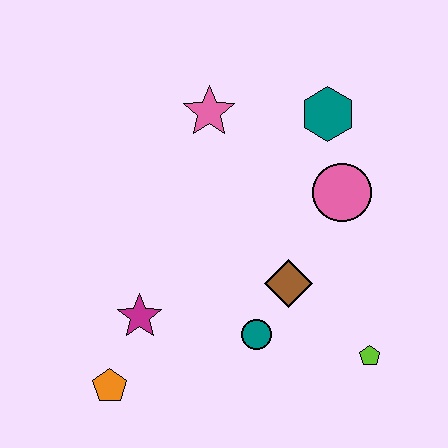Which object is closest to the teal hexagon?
The pink circle is closest to the teal hexagon.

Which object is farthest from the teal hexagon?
The orange pentagon is farthest from the teal hexagon.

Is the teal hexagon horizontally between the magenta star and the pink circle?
Yes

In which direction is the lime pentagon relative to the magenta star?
The lime pentagon is to the right of the magenta star.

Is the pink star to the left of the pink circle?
Yes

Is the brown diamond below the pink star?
Yes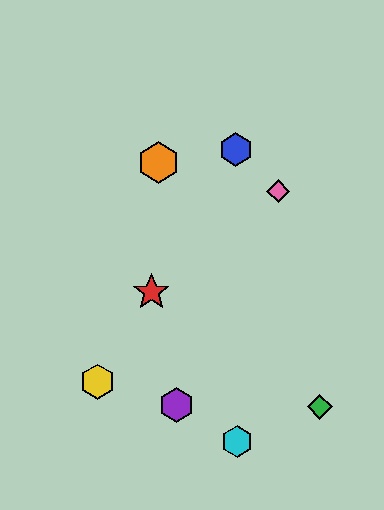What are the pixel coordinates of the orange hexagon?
The orange hexagon is at (159, 163).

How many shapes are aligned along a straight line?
3 shapes (the red star, the blue hexagon, the yellow hexagon) are aligned along a straight line.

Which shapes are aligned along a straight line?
The red star, the blue hexagon, the yellow hexagon are aligned along a straight line.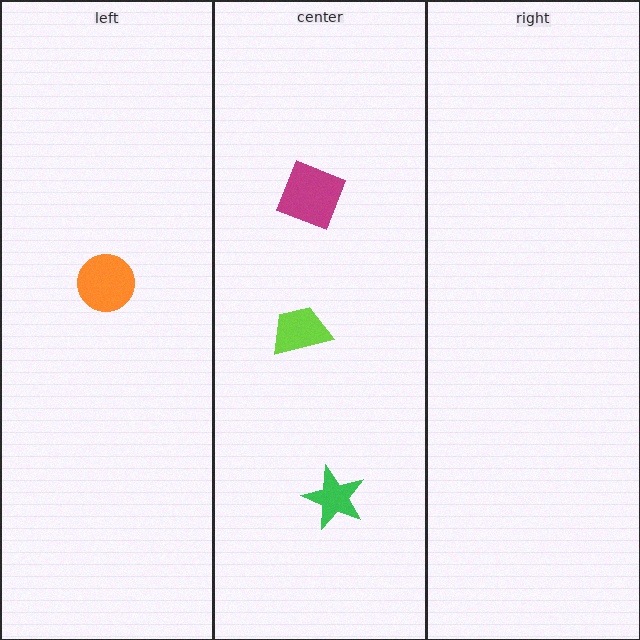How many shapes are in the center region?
3.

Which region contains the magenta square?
The center region.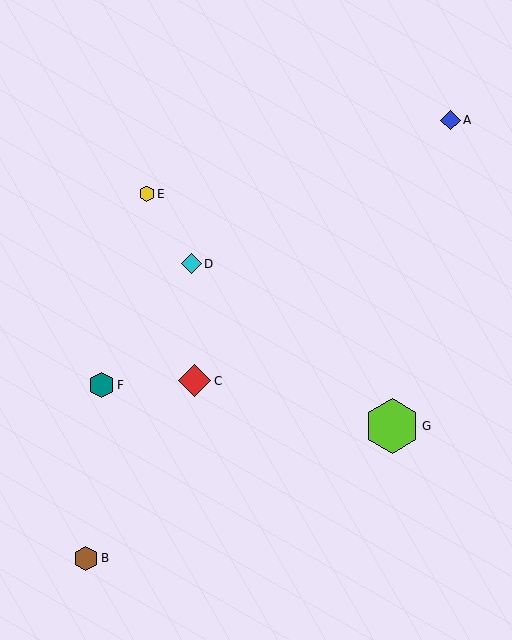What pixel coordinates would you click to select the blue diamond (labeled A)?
Click at (451, 120) to select the blue diamond A.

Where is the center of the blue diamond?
The center of the blue diamond is at (451, 120).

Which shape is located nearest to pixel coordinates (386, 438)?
The lime hexagon (labeled G) at (392, 426) is nearest to that location.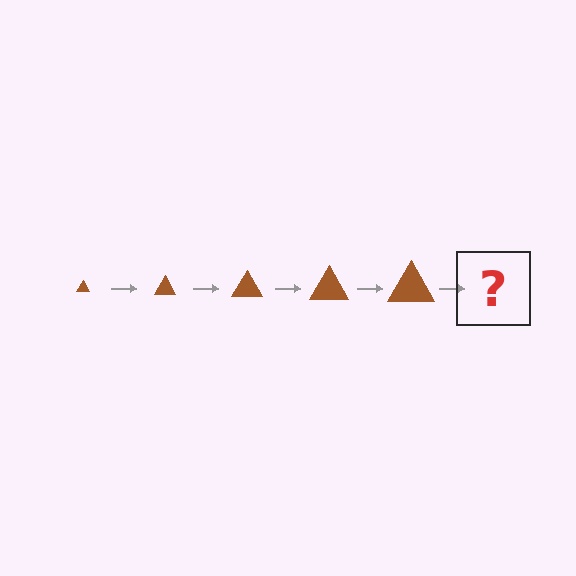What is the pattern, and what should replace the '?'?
The pattern is that the triangle gets progressively larger each step. The '?' should be a brown triangle, larger than the previous one.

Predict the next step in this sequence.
The next step is a brown triangle, larger than the previous one.